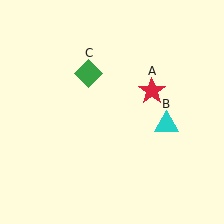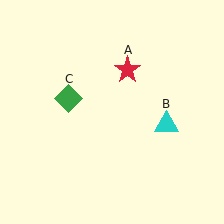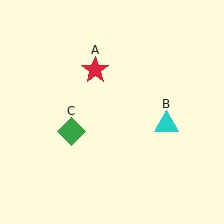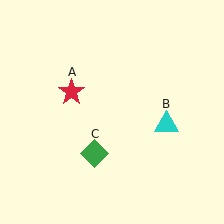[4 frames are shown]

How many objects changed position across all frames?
2 objects changed position: red star (object A), green diamond (object C).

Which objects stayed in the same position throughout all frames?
Cyan triangle (object B) remained stationary.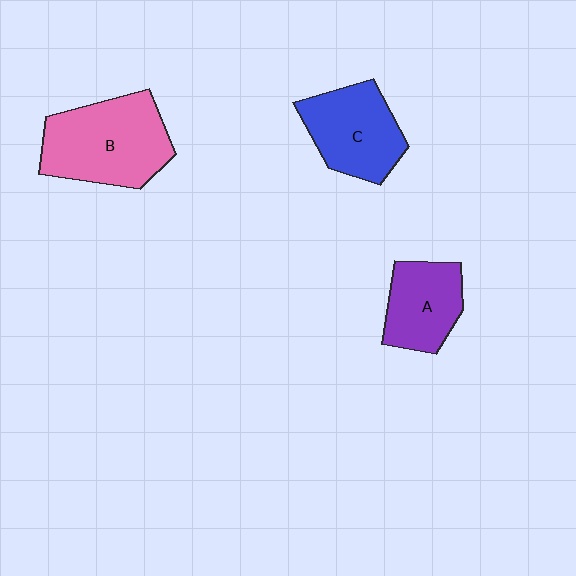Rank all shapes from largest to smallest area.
From largest to smallest: B (pink), C (blue), A (purple).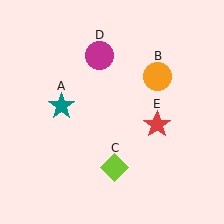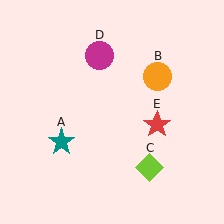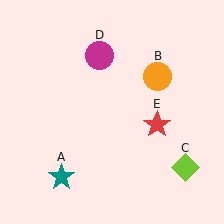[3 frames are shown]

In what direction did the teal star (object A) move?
The teal star (object A) moved down.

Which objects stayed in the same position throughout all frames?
Orange circle (object B) and magenta circle (object D) and red star (object E) remained stationary.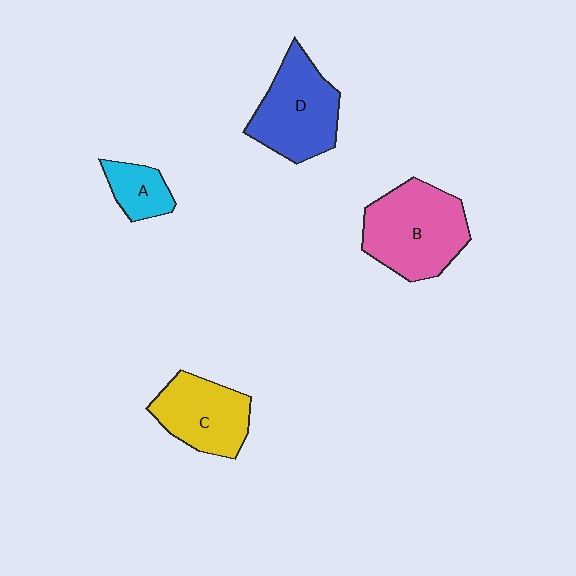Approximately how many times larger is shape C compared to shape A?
Approximately 2.0 times.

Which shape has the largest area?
Shape B (pink).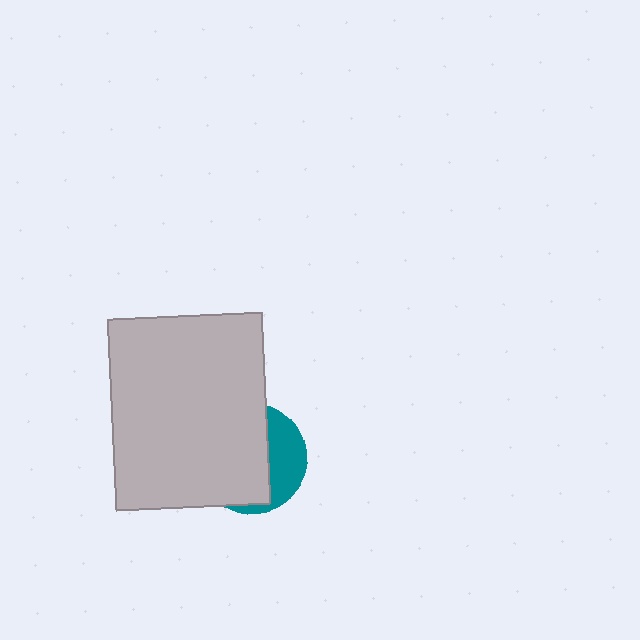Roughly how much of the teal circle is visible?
A small part of it is visible (roughly 33%).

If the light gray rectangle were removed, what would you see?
You would see the complete teal circle.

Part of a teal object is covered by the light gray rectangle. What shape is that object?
It is a circle.